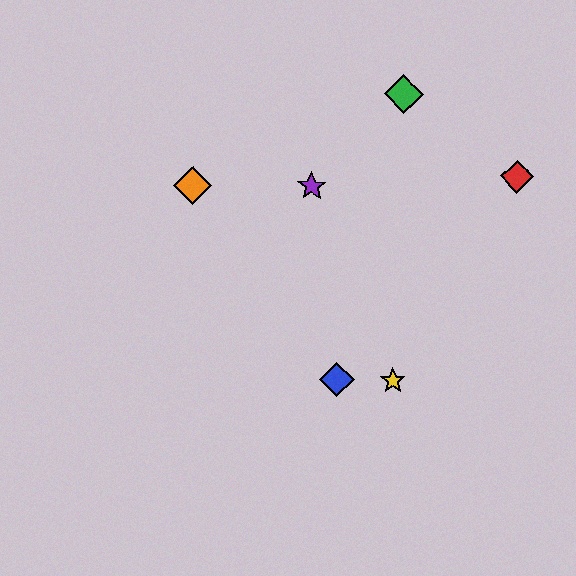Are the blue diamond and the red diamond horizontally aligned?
No, the blue diamond is at y≈380 and the red diamond is at y≈177.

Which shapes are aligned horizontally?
The blue diamond, the yellow star are aligned horizontally.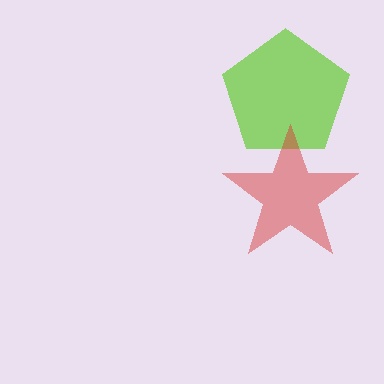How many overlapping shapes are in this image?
There are 2 overlapping shapes in the image.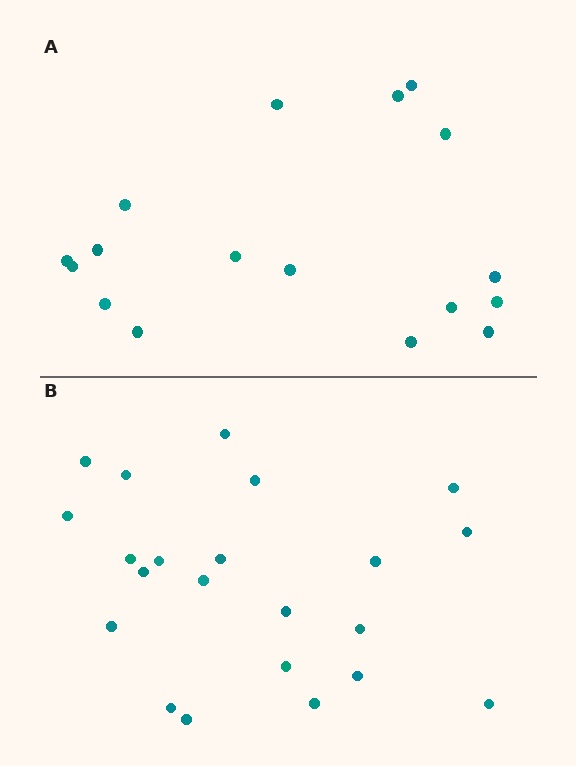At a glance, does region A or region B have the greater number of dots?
Region B (the bottom region) has more dots.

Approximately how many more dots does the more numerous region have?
Region B has about 5 more dots than region A.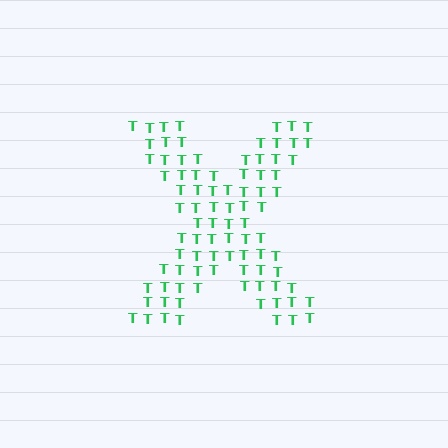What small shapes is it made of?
It is made of small letter T's.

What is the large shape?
The large shape is the letter X.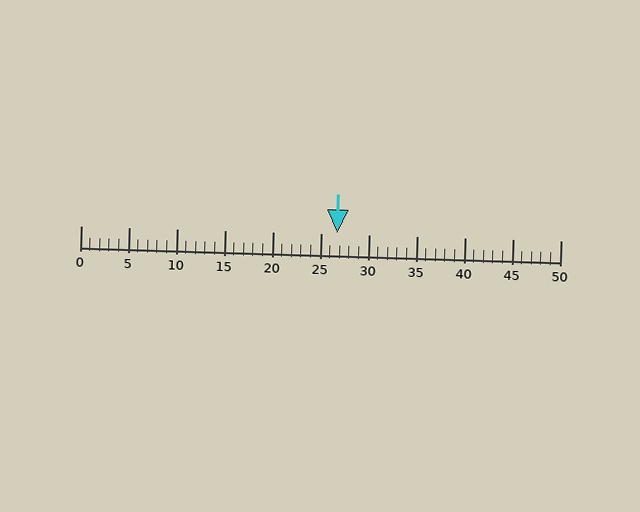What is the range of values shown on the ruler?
The ruler shows values from 0 to 50.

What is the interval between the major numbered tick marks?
The major tick marks are spaced 5 units apart.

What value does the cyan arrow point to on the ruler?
The cyan arrow points to approximately 27.